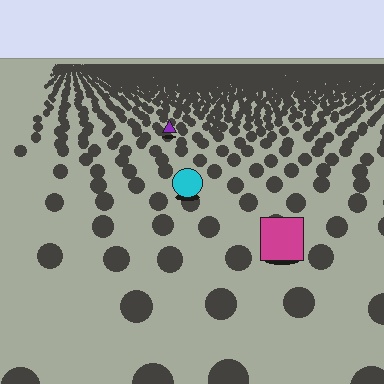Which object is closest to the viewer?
The magenta square is closest. The texture marks near it are larger and more spread out.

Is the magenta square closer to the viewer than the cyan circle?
Yes. The magenta square is closer — you can tell from the texture gradient: the ground texture is coarser near it.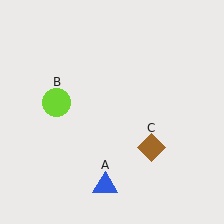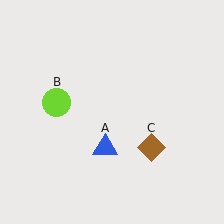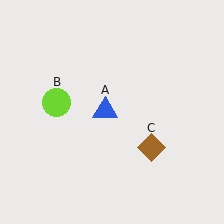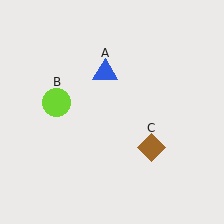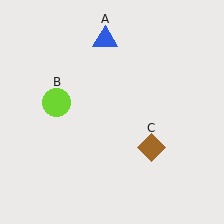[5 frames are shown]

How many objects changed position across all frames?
1 object changed position: blue triangle (object A).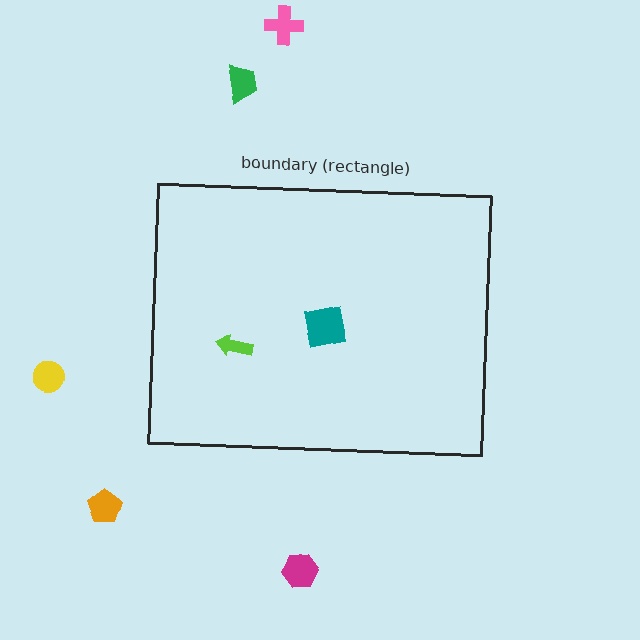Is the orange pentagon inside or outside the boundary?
Outside.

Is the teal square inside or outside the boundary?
Inside.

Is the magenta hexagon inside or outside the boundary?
Outside.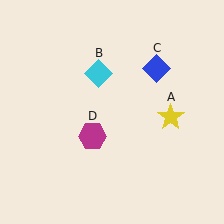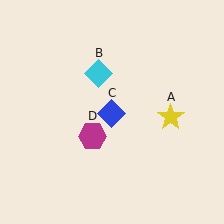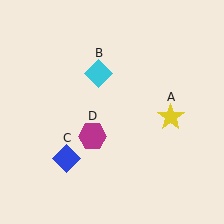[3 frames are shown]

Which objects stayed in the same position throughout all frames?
Yellow star (object A) and cyan diamond (object B) and magenta hexagon (object D) remained stationary.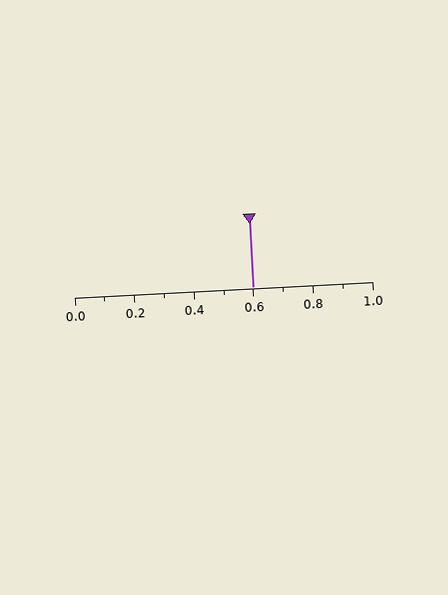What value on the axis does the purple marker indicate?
The marker indicates approximately 0.6.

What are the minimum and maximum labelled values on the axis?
The axis runs from 0.0 to 1.0.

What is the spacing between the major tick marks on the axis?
The major ticks are spaced 0.2 apart.